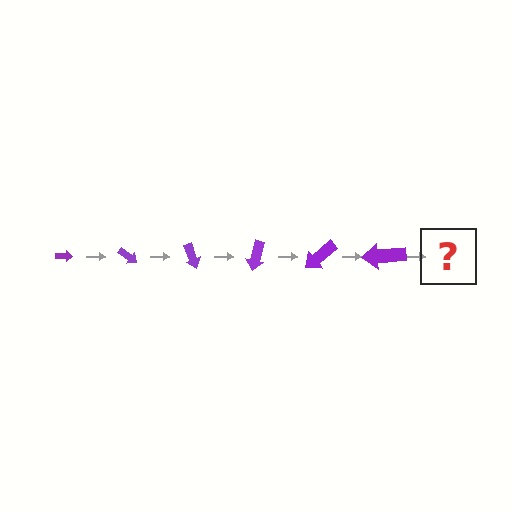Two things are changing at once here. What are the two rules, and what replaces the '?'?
The two rules are that the arrow grows larger each step and it rotates 35 degrees each step. The '?' should be an arrow, larger than the previous one and rotated 210 degrees from the start.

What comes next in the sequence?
The next element should be an arrow, larger than the previous one and rotated 210 degrees from the start.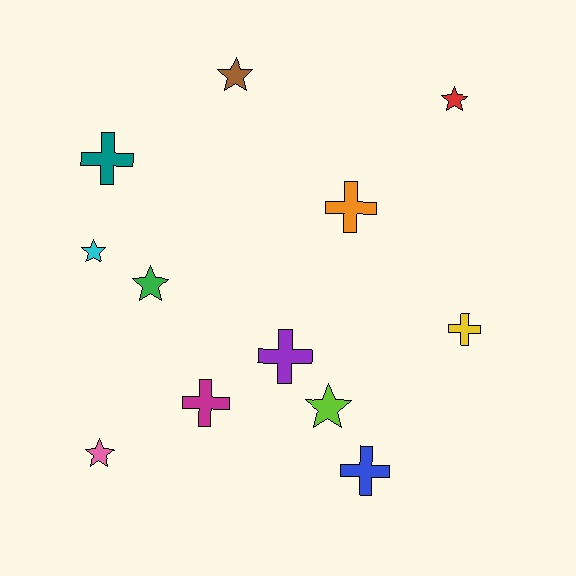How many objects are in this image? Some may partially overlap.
There are 12 objects.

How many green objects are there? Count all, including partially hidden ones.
There is 1 green object.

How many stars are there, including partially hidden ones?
There are 6 stars.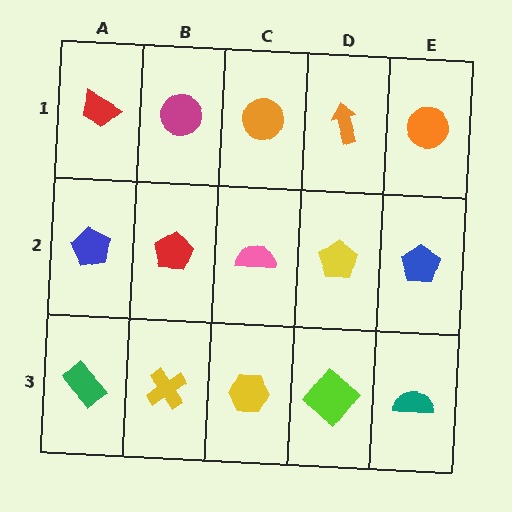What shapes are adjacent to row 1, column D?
A yellow pentagon (row 2, column D), an orange circle (row 1, column C), an orange circle (row 1, column E).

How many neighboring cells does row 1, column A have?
2.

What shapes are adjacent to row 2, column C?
An orange circle (row 1, column C), a yellow hexagon (row 3, column C), a red pentagon (row 2, column B), a yellow pentagon (row 2, column D).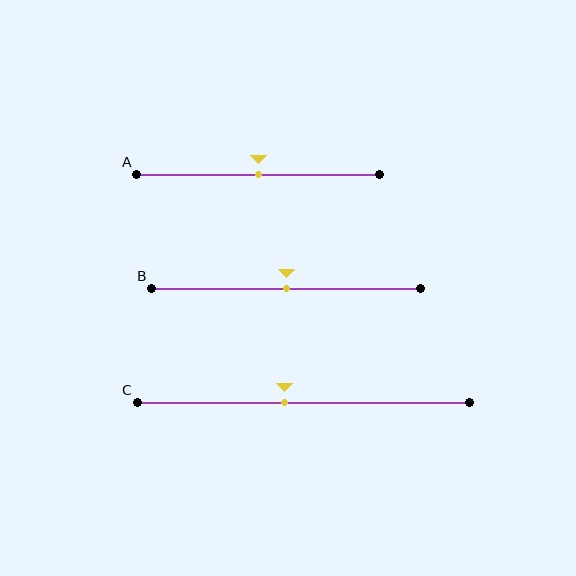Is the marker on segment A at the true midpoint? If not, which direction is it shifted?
Yes, the marker on segment A is at the true midpoint.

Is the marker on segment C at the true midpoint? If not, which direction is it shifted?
No, the marker on segment C is shifted to the left by about 6% of the segment length.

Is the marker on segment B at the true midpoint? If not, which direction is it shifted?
Yes, the marker on segment B is at the true midpoint.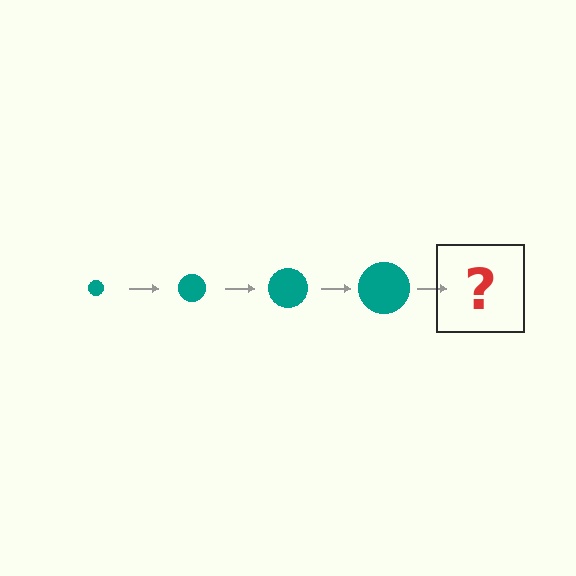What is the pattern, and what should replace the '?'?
The pattern is that the circle gets progressively larger each step. The '?' should be a teal circle, larger than the previous one.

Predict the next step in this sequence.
The next step is a teal circle, larger than the previous one.